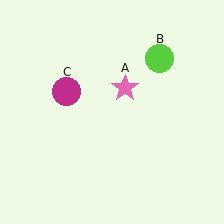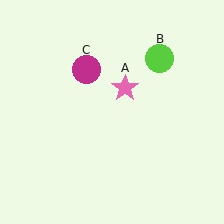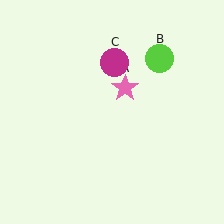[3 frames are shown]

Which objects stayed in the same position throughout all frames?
Pink star (object A) and lime circle (object B) remained stationary.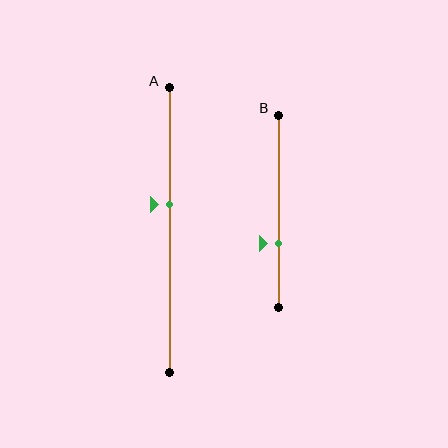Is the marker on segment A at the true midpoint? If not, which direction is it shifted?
No, the marker on segment A is shifted upward by about 9% of the segment length.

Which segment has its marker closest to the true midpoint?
Segment A has its marker closest to the true midpoint.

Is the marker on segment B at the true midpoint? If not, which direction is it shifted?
No, the marker on segment B is shifted downward by about 17% of the segment length.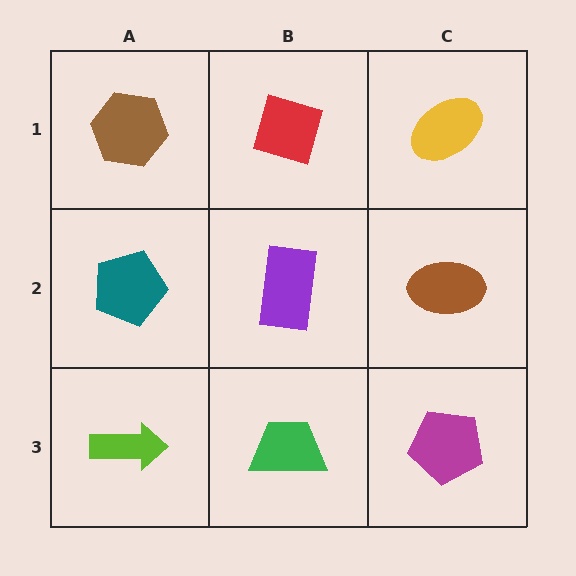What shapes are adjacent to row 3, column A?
A teal pentagon (row 2, column A), a green trapezoid (row 3, column B).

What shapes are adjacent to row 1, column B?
A purple rectangle (row 2, column B), a brown hexagon (row 1, column A), a yellow ellipse (row 1, column C).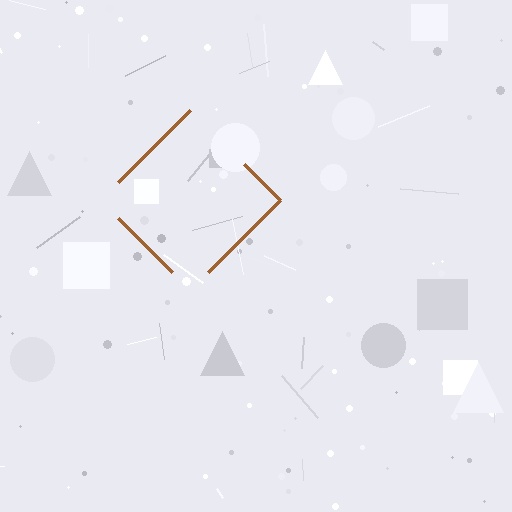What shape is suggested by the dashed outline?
The dashed outline suggests a diamond.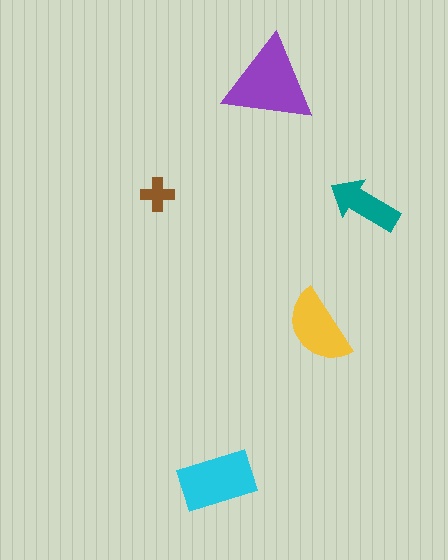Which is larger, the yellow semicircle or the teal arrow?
The yellow semicircle.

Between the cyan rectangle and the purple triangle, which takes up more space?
The purple triangle.